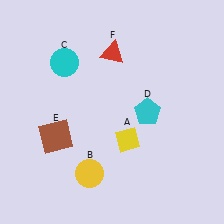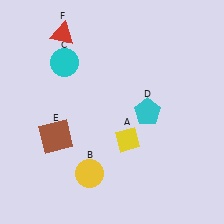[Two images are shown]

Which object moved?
The red triangle (F) moved left.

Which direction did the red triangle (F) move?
The red triangle (F) moved left.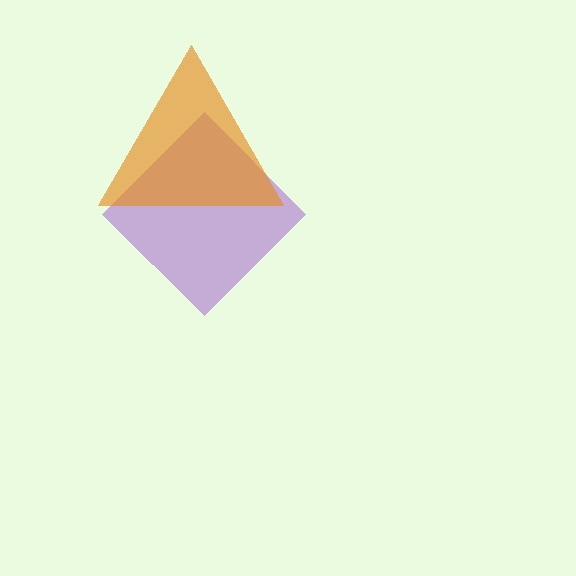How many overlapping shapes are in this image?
There are 2 overlapping shapes in the image.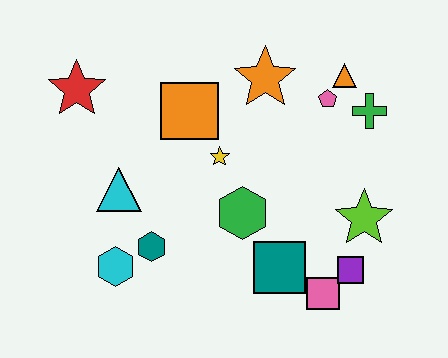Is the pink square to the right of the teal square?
Yes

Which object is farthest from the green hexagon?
The red star is farthest from the green hexagon.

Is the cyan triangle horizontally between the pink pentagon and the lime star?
No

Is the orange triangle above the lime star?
Yes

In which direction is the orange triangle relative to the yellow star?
The orange triangle is to the right of the yellow star.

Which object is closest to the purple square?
The pink square is closest to the purple square.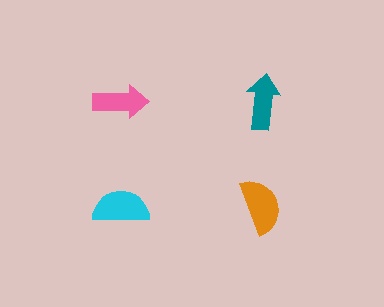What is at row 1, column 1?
A pink arrow.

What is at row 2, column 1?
A cyan semicircle.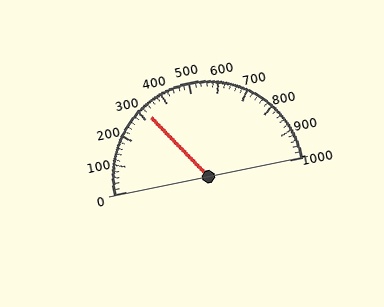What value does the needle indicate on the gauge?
The needle indicates approximately 320.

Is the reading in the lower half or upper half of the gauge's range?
The reading is in the lower half of the range (0 to 1000).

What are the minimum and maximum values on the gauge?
The gauge ranges from 0 to 1000.